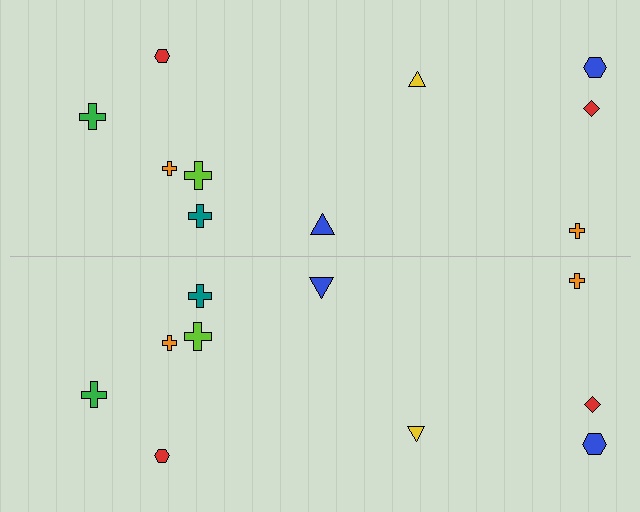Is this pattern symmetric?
Yes, this pattern has bilateral (reflection) symmetry.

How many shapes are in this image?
There are 20 shapes in this image.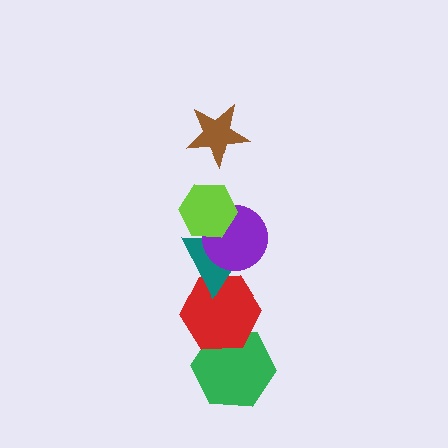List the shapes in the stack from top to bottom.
From top to bottom: the brown star, the lime hexagon, the purple circle, the teal triangle, the red hexagon, the green hexagon.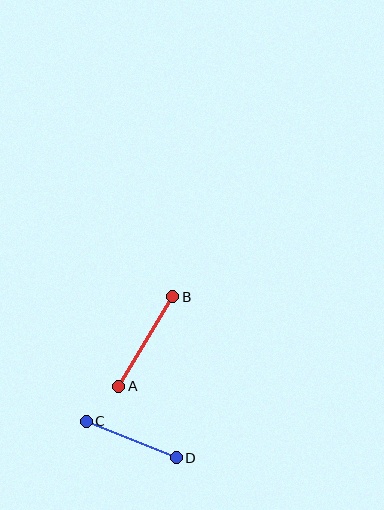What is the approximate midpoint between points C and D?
The midpoint is at approximately (131, 439) pixels.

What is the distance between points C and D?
The distance is approximately 97 pixels.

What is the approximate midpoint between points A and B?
The midpoint is at approximately (146, 342) pixels.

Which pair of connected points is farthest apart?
Points A and B are farthest apart.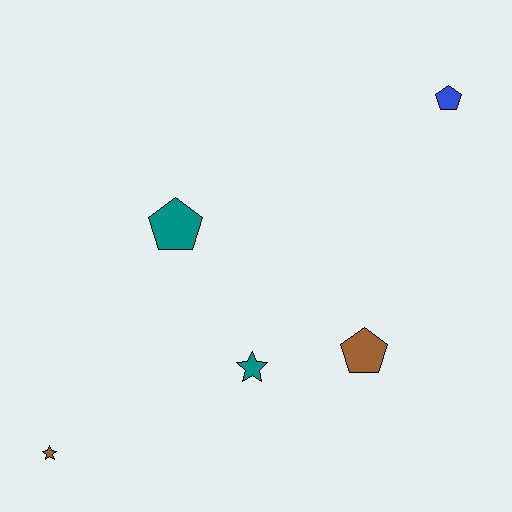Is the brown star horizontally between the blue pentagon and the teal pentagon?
No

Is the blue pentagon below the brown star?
No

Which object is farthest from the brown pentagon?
The brown star is farthest from the brown pentagon.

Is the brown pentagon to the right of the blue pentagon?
No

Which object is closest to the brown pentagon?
The teal star is closest to the brown pentagon.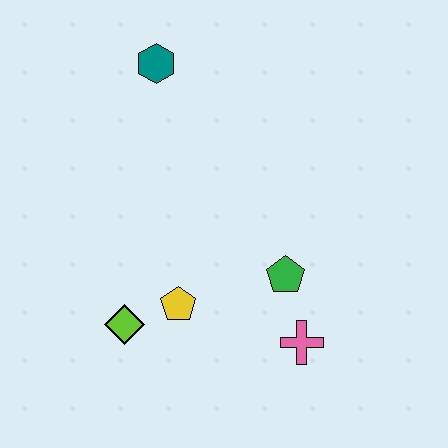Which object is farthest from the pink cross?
The teal hexagon is farthest from the pink cross.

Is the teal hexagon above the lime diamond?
Yes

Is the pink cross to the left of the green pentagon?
No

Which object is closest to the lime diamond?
The yellow pentagon is closest to the lime diamond.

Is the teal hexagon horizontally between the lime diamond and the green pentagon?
Yes